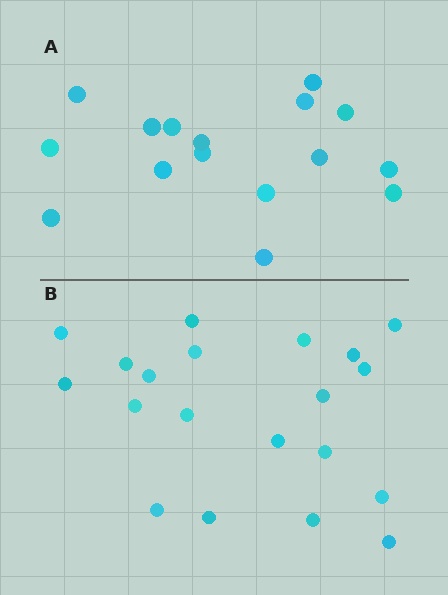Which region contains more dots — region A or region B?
Region B (the bottom region) has more dots.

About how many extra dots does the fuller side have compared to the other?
Region B has about 4 more dots than region A.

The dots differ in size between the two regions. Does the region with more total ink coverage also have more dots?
No. Region A has more total ink coverage because its dots are larger, but region B actually contains more individual dots. Total area can be misleading — the number of items is what matters here.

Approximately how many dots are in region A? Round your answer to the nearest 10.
About 20 dots. (The exact count is 16, which rounds to 20.)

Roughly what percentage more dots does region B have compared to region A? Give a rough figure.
About 25% more.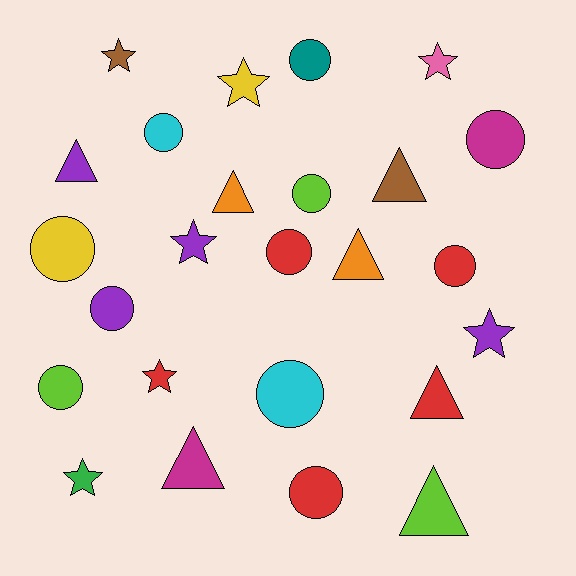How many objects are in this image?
There are 25 objects.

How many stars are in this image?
There are 7 stars.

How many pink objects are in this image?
There is 1 pink object.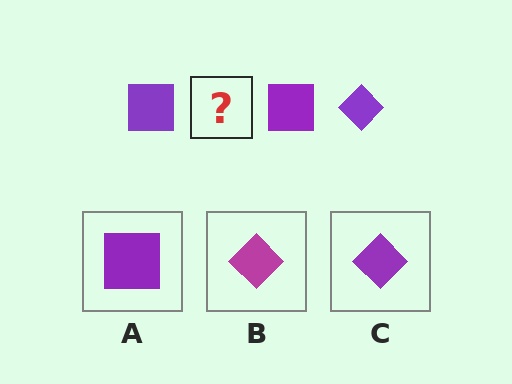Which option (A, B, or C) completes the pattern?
C.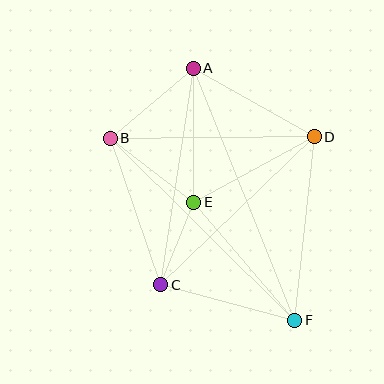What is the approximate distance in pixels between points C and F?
The distance between C and F is approximately 139 pixels.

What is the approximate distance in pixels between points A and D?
The distance between A and D is approximately 139 pixels.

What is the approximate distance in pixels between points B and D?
The distance between B and D is approximately 204 pixels.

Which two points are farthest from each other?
Points A and F are farthest from each other.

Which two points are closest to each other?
Points C and E are closest to each other.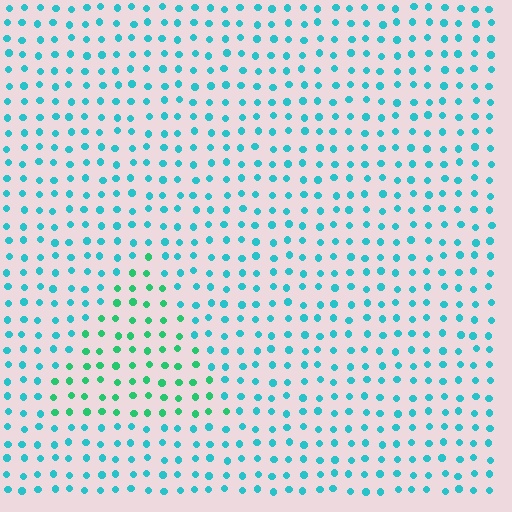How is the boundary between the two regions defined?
The boundary is defined purely by a slight shift in hue (about 36 degrees). Spacing, size, and orientation are identical on both sides.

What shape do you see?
I see a triangle.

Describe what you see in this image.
The image is filled with small cyan elements in a uniform arrangement. A triangle-shaped region is visible where the elements are tinted to a slightly different hue, forming a subtle color boundary.